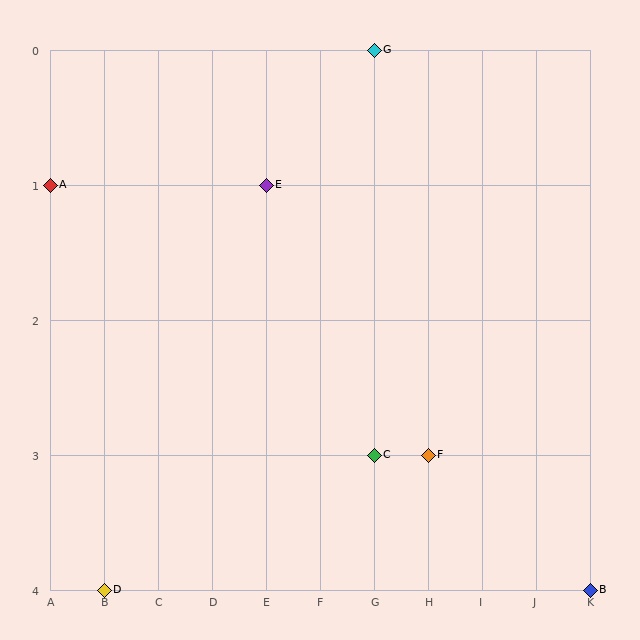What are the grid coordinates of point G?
Point G is at grid coordinates (G, 0).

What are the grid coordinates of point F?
Point F is at grid coordinates (H, 3).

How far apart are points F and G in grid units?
Points F and G are 1 column and 3 rows apart (about 3.2 grid units diagonally).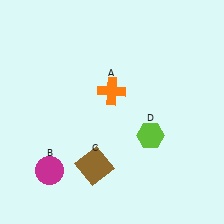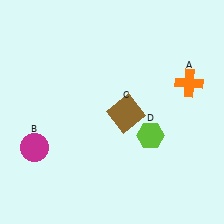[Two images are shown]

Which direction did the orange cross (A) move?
The orange cross (A) moved right.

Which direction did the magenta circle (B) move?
The magenta circle (B) moved up.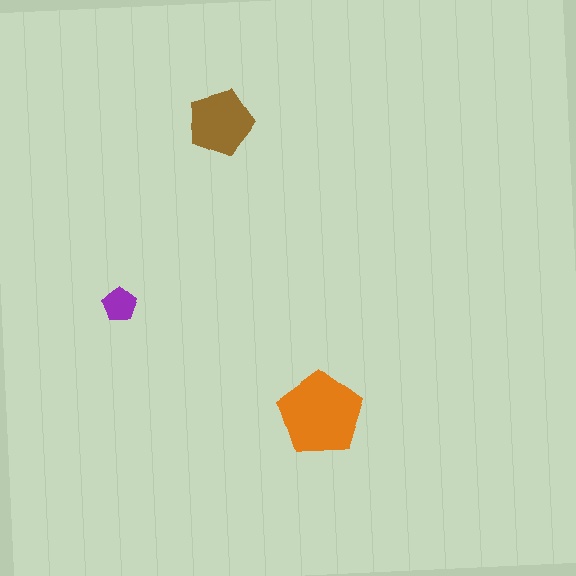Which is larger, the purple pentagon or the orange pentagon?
The orange one.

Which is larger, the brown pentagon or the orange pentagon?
The orange one.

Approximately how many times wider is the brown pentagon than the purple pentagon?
About 2 times wider.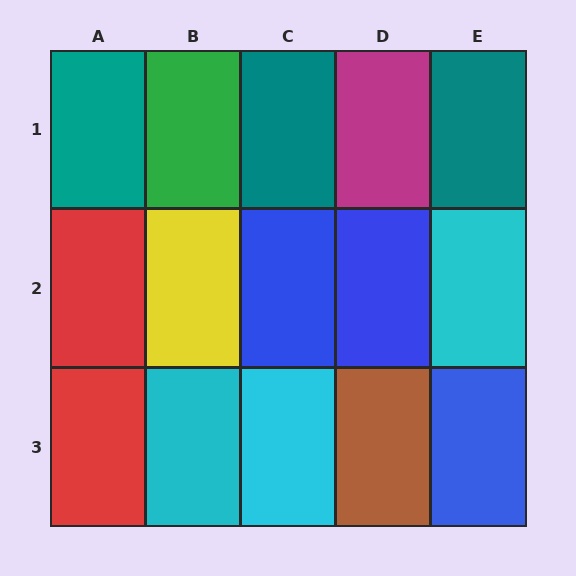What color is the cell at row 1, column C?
Teal.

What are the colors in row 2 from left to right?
Red, yellow, blue, blue, cyan.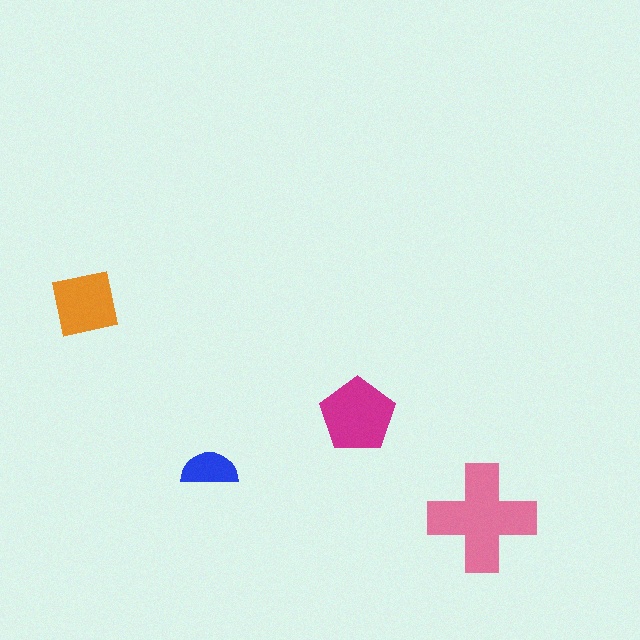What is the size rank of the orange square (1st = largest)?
3rd.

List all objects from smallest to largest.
The blue semicircle, the orange square, the magenta pentagon, the pink cross.